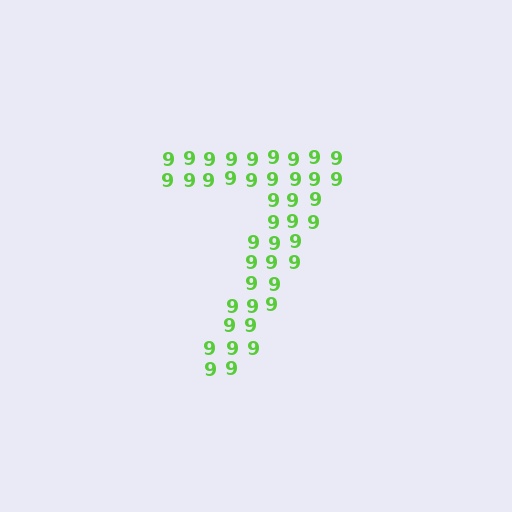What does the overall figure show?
The overall figure shows the digit 7.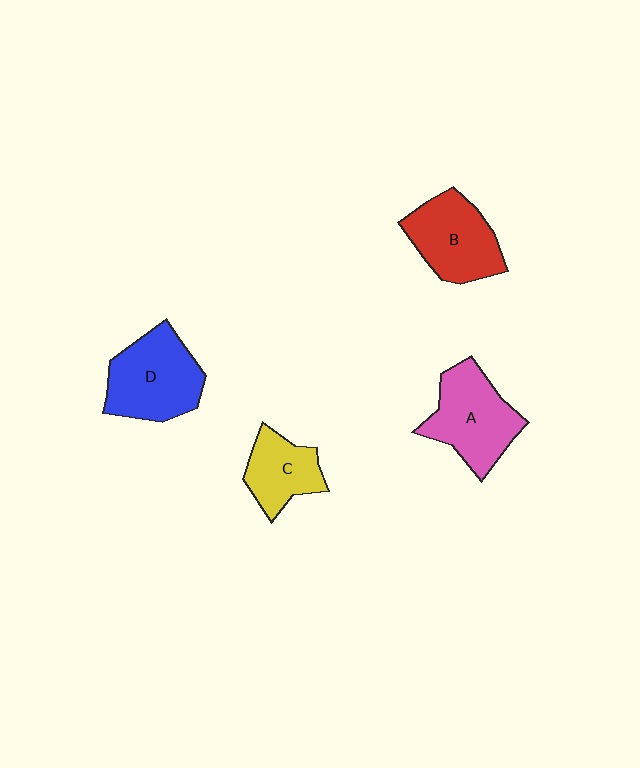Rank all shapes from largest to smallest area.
From largest to smallest: D (blue), A (pink), B (red), C (yellow).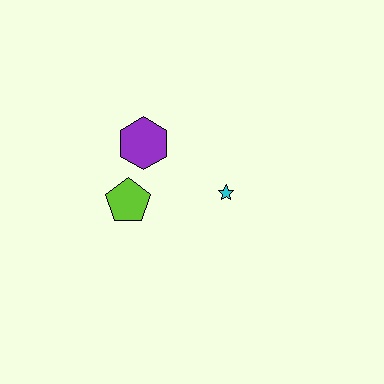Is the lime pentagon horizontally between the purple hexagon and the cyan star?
No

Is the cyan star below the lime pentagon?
No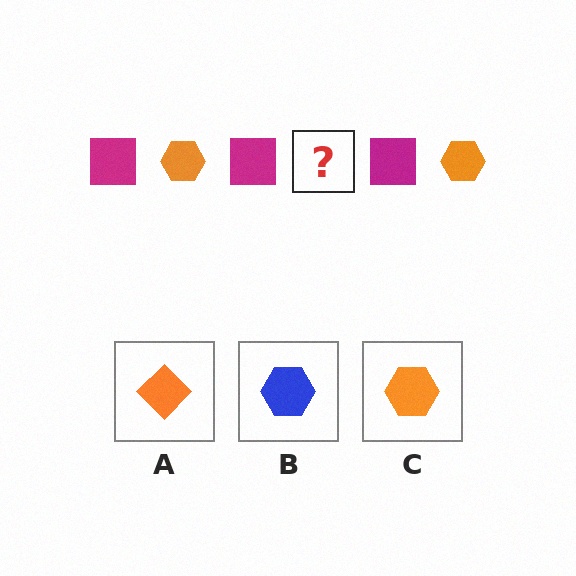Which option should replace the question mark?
Option C.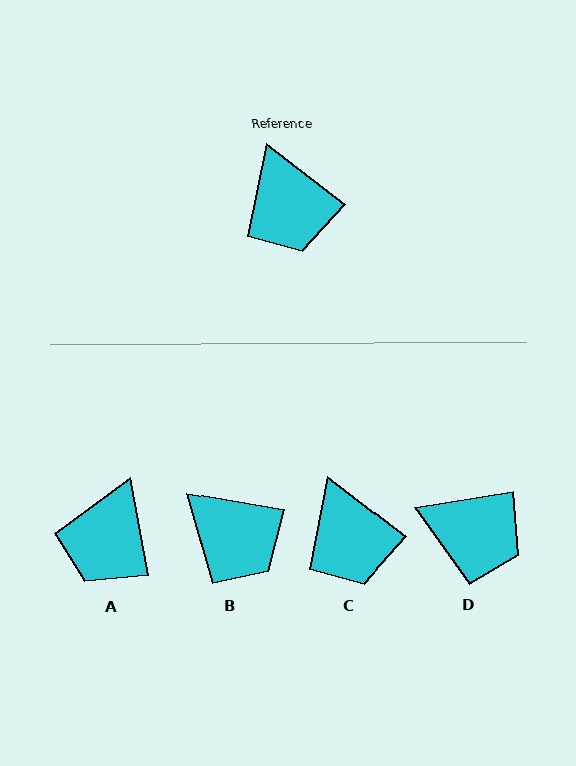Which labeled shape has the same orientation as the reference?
C.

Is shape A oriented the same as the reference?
No, it is off by about 43 degrees.